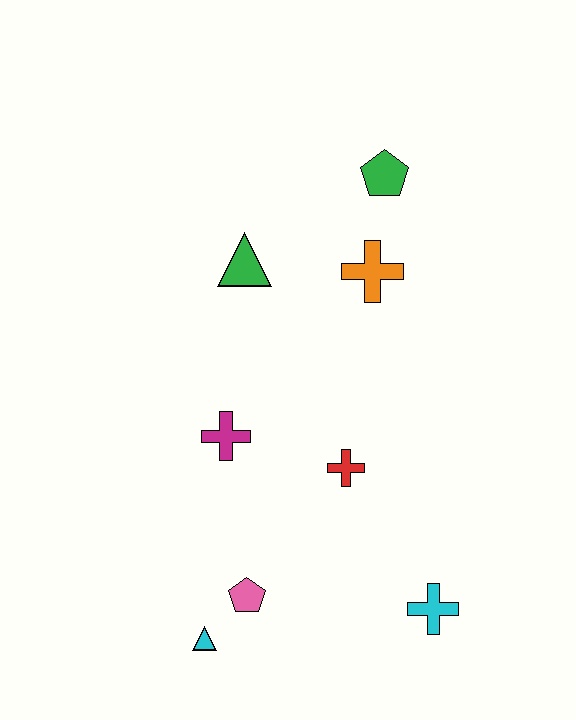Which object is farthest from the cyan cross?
The green pentagon is farthest from the cyan cross.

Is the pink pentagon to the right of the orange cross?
No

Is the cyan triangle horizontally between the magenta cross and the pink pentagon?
No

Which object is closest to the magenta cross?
The red cross is closest to the magenta cross.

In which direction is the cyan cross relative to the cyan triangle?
The cyan cross is to the right of the cyan triangle.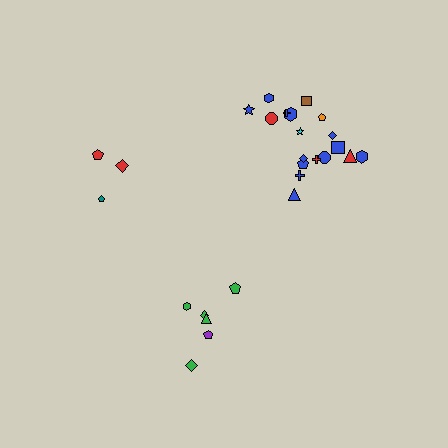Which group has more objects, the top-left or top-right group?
The top-right group.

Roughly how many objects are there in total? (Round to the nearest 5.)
Roughly 25 objects in total.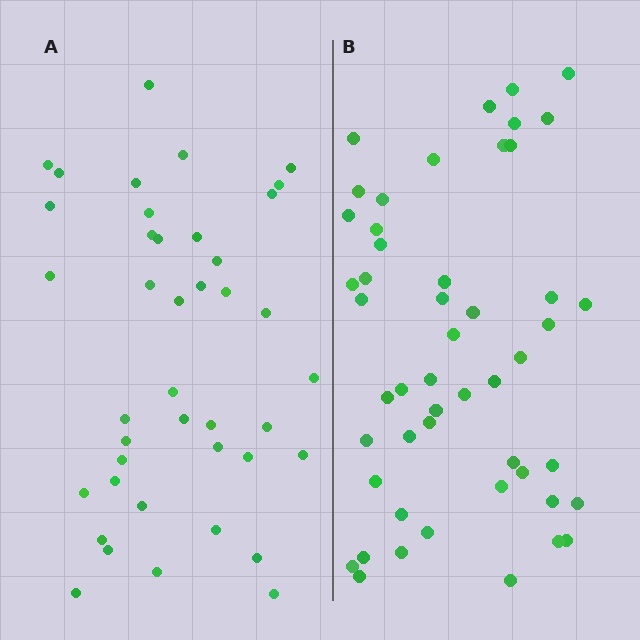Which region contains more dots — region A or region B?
Region B (the right region) has more dots.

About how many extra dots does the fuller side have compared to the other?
Region B has roughly 8 or so more dots than region A.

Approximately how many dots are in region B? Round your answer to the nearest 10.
About 50 dots.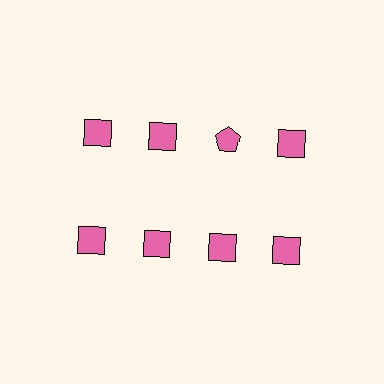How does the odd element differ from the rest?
It has a different shape: pentagon instead of square.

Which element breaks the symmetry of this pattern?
The pink pentagon in the top row, center column breaks the symmetry. All other shapes are pink squares.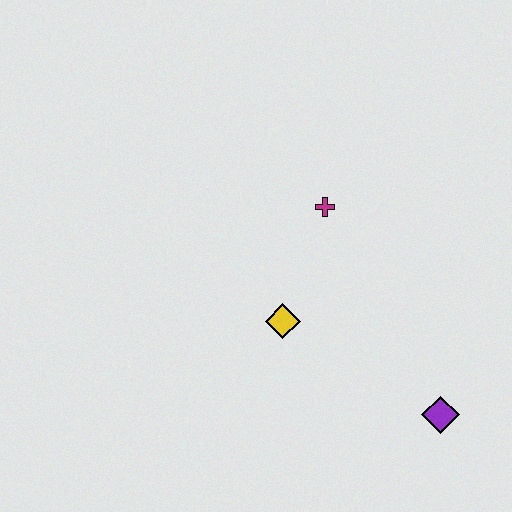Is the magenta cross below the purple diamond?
No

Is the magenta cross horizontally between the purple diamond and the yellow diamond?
Yes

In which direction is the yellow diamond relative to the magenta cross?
The yellow diamond is below the magenta cross.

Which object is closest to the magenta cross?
The yellow diamond is closest to the magenta cross.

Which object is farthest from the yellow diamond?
The purple diamond is farthest from the yellow diamond.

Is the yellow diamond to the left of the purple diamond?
Yes